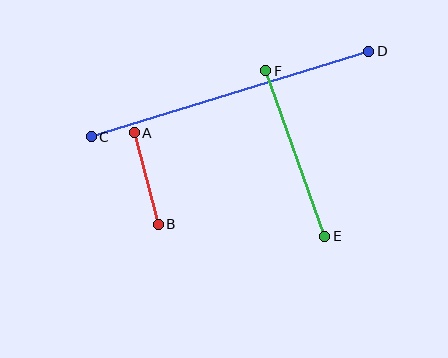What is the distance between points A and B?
The distance is approximately 95 pixels.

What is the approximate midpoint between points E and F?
The midpoint is at approximately (295, 153) pixels.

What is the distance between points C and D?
The distance is approximately 290 pixels.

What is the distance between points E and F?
The distance is approximately 176 pixels.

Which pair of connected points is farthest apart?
Points C and D are farthest apart.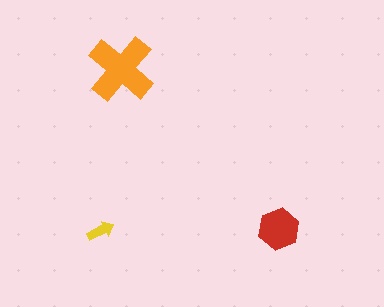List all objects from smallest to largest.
The yellow arrow, the red hexagon, the orange cross.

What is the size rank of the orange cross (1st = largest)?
1st.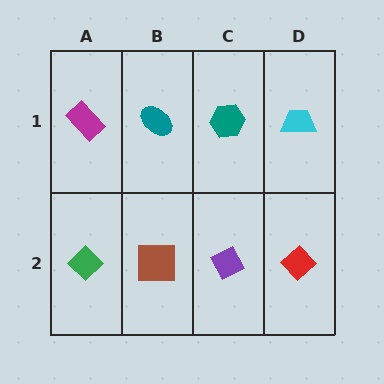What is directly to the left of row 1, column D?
A teal hexagon.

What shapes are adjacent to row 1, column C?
A purple diamond (row 2, column C), a teal ellipse (row 1, column B), a cyan trapezoid (row 1, column D).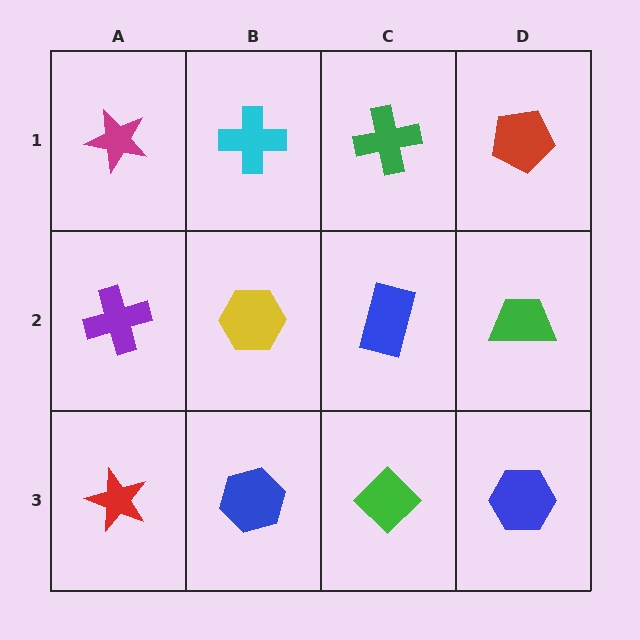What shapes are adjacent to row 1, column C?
A blue rectangle (row 2, column C), a cyan cross (row 1, column B), a red pentagon (row 1, column D).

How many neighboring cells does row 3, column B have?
3.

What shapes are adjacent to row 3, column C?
A blue rectangle (row 2, column C), a blue hexagon (row 3, column B), a blue hexagon (row 3, column D).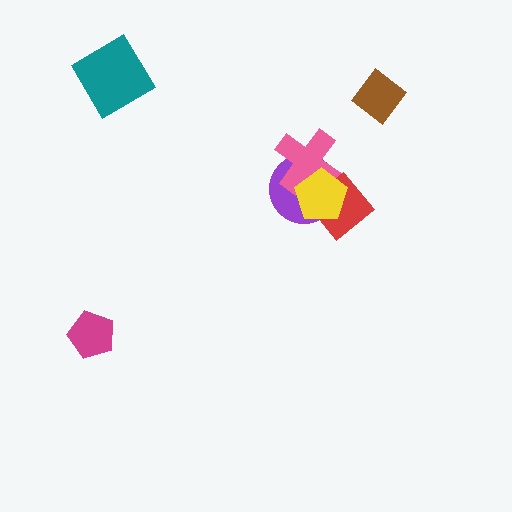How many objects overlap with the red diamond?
3 objects overlap with the red diamond.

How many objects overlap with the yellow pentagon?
3 objects overlap with the yellow pentagon.